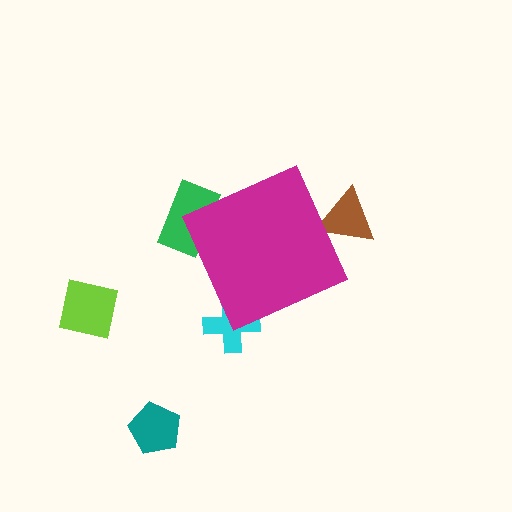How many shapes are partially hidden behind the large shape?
3 shapes are partially hidden.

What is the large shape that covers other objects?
A magenta diamond.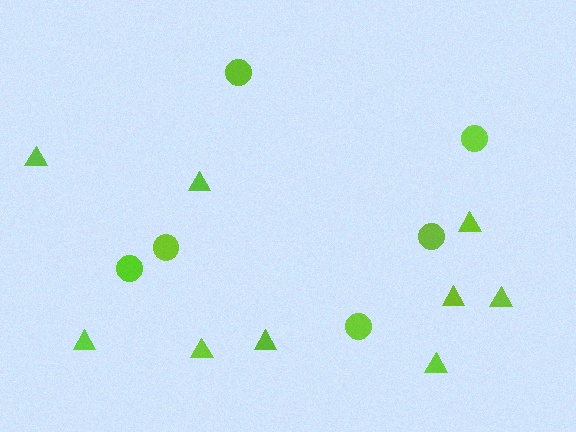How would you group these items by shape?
There are 2 groups: one group of circles (6) and one group of triangles (9).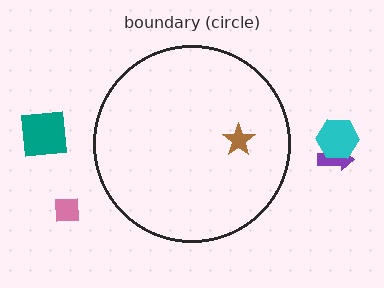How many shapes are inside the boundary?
1 inside, 4 outside.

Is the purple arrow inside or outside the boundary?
Outside.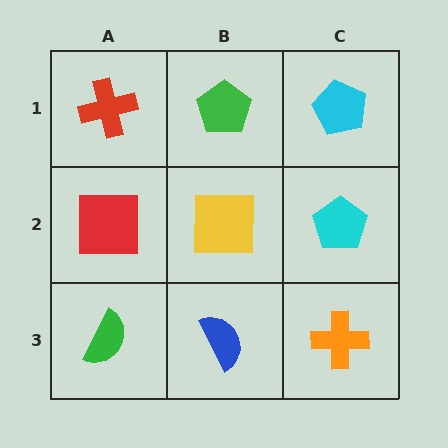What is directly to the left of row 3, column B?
A green semicircle.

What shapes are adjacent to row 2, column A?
A red cross (row 1, column A), a green semicircle (row 3, column A), a yellow square (row 2, column B).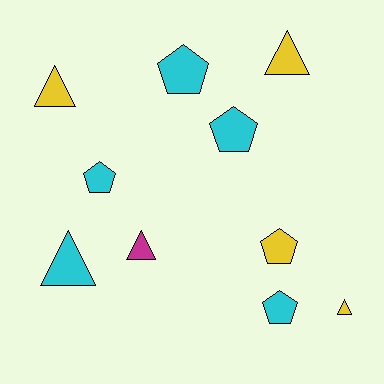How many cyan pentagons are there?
There are 4 cyan pentagons.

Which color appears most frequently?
Cyan, with 5 objects.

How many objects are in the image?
There are 10 objects.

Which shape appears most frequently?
Triangle, with 5 objects.